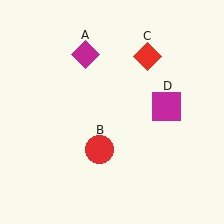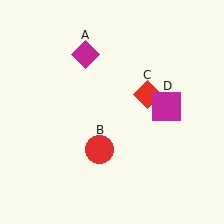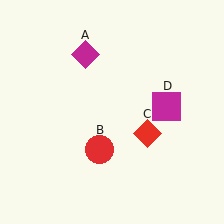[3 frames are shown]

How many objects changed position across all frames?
1 object changed position: red diamond (object C).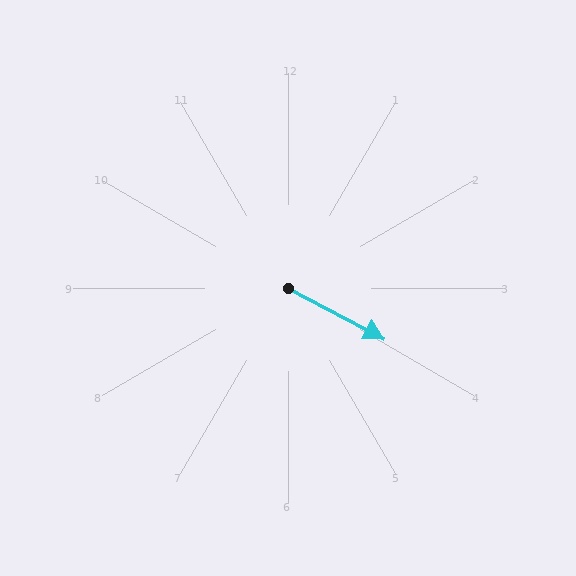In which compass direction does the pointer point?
Southeast.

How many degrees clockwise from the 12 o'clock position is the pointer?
Approximately 118 degrees.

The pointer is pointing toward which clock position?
Roughly 4 o'clock.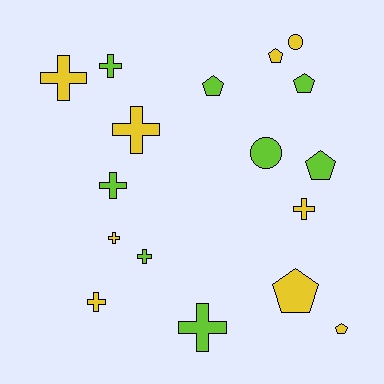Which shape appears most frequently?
Cross, with 9 objects.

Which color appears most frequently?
Yellow, with 9 objects.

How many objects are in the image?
There are 17 objects.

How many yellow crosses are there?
There are 5 yellow crosses.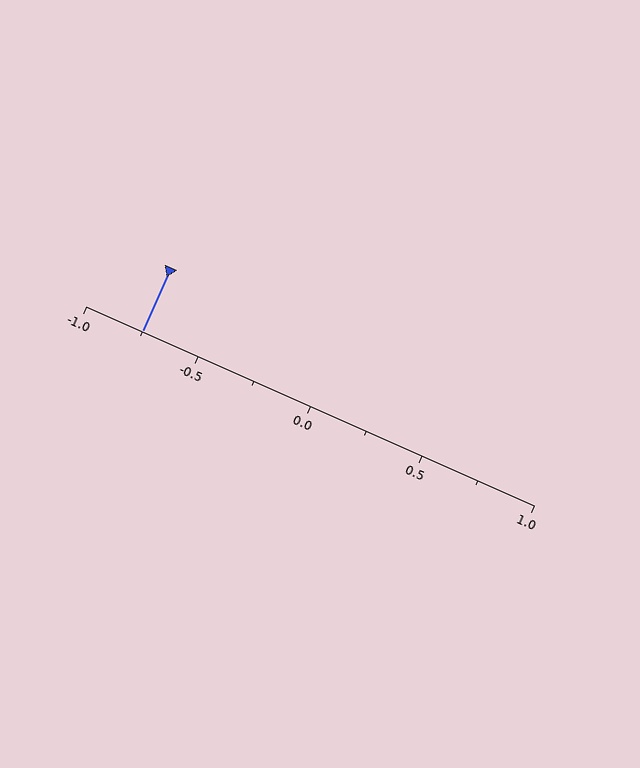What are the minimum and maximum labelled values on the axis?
The axis runs from -1.0 to 1.0.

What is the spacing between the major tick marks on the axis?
The major ticks are spaced 0.5 apart.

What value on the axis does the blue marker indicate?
The marker indicates approximately -0.75.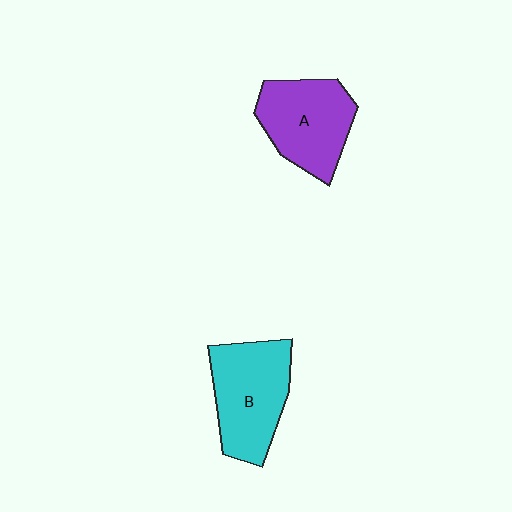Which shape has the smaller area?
Shape A (purple).